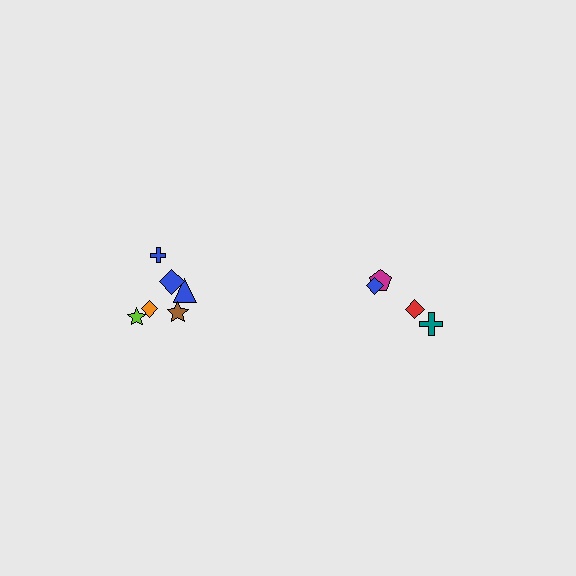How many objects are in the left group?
There are 6 objects.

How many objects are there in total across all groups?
There are 10 objects.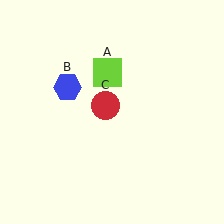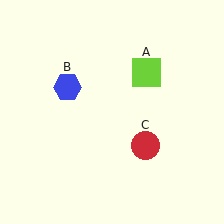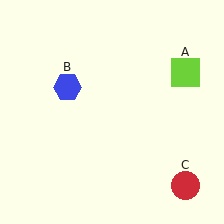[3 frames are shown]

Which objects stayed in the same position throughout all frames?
Blue hexagon (object B) remained stationary.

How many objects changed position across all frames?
2 objects changed position: lime square (object A), red circle (object C).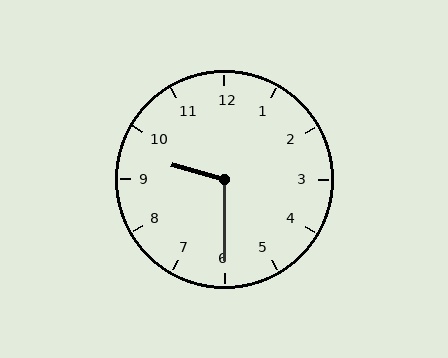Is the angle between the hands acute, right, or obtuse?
It is obtuse.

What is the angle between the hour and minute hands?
Approximately 105 degrees.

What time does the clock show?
9:30.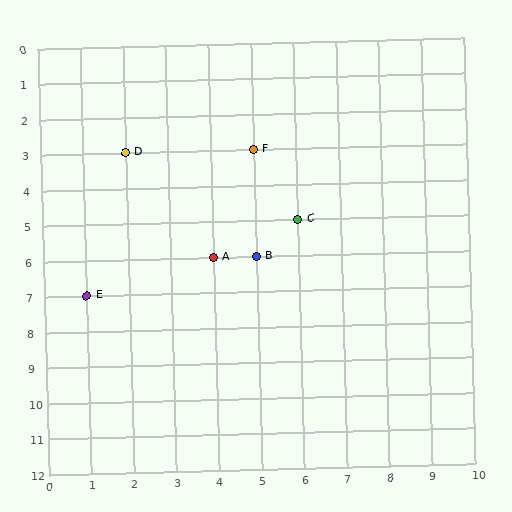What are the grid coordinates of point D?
Point D is at grid coordinates (2, 3).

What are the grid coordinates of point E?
Point E is at grid coordinates (1, 7).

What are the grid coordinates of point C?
Point C is at grid coordinates (6, 5).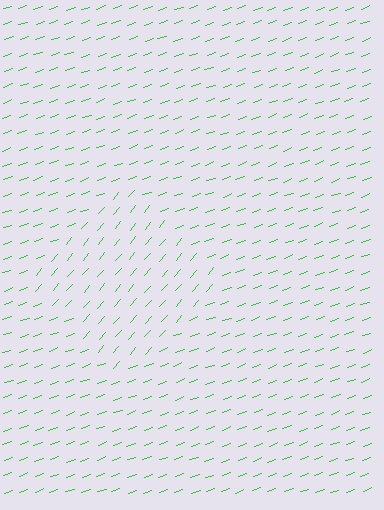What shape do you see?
I see a diamond.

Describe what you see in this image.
The image is filled with small green line segments. A diamond region in the image has lines oriented differently from the surrounding lines, creating a visible texture boundary.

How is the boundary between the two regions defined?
The boundary is defined purely by a change in line orientation (approximately 30 degrees difference). All lines are the same color and thickness.